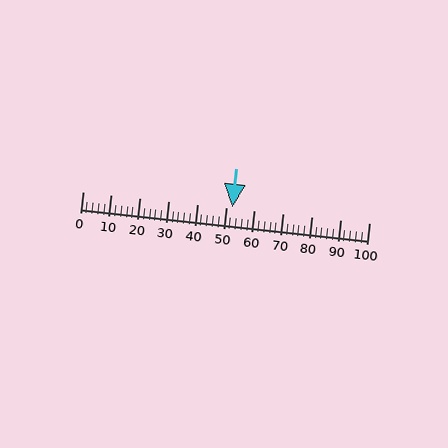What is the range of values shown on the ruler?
The ruler shows values from 0 to 100.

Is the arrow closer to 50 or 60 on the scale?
The arrow is closer to 50.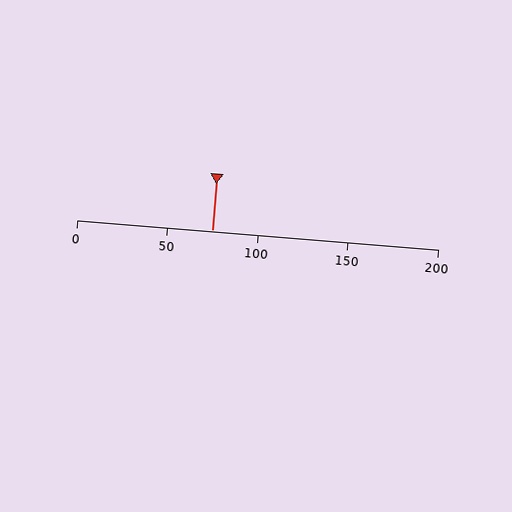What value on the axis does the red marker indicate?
The marker indicates approximately 75.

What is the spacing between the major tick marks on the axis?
The major ticks are spaced 50 apart.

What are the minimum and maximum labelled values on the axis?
The axis runs from 0 to 200.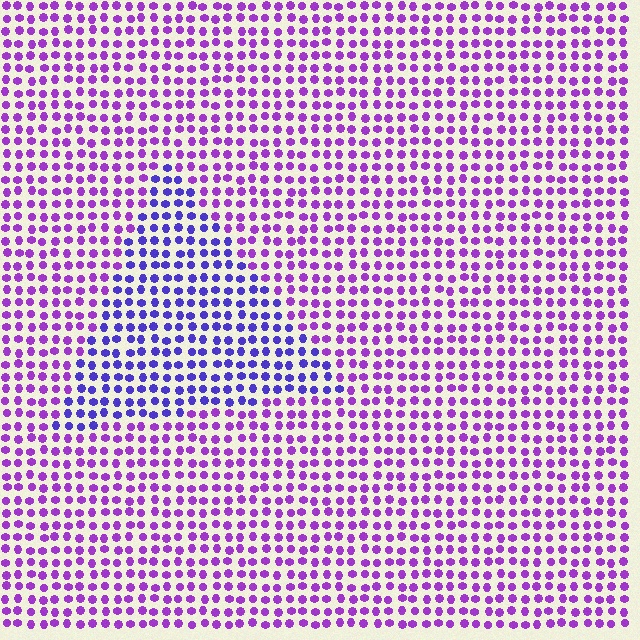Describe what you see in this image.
The image is filled with small purple elements in a uniform arrangement. A triangle-shaped region is visible where the elements are tinted to a slightly different hue, forming a subtle color boundary.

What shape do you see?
I see a triangle.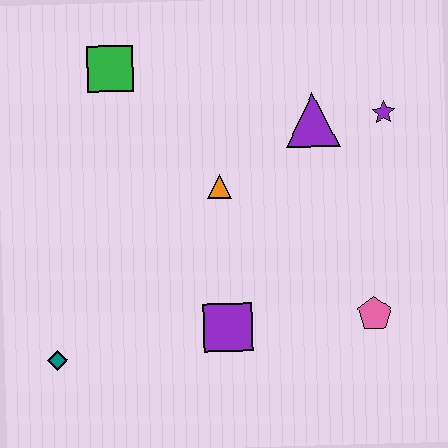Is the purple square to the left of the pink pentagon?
Yes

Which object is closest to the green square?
The orange triangle is closest to the green square.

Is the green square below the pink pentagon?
No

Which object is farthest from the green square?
The pink pentagon is farthest from the green square.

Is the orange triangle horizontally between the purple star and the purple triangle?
No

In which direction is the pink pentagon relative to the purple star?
The pink pentagon is below the purple star.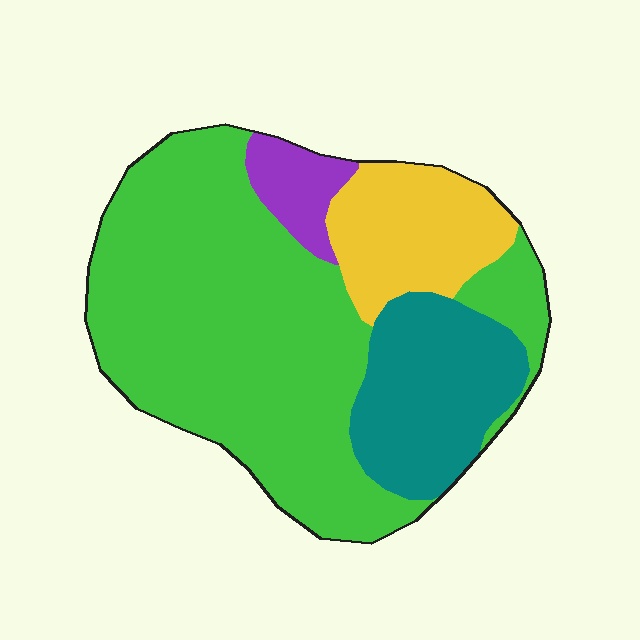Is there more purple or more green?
Green.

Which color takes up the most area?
Green, at roughly 60%.